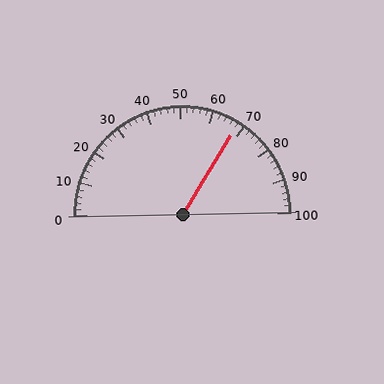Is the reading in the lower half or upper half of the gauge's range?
The reading is in the upper half of the range (0 to 100).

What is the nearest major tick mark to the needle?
The nearest major tick mark is 70.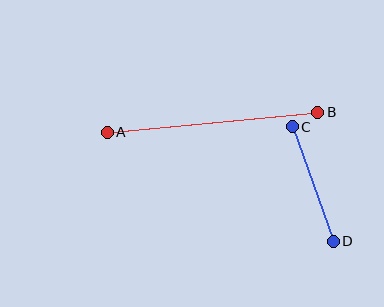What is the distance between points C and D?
The distance is approximately 122 pixels.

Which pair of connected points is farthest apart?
Points A and B are farthest apart.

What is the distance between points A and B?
The distance is approximately 211 pixels.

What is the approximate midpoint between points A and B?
The midpoint is at approximately (213, 122) pixels.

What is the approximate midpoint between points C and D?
The midpoint is at approximately (313, 184) pixels.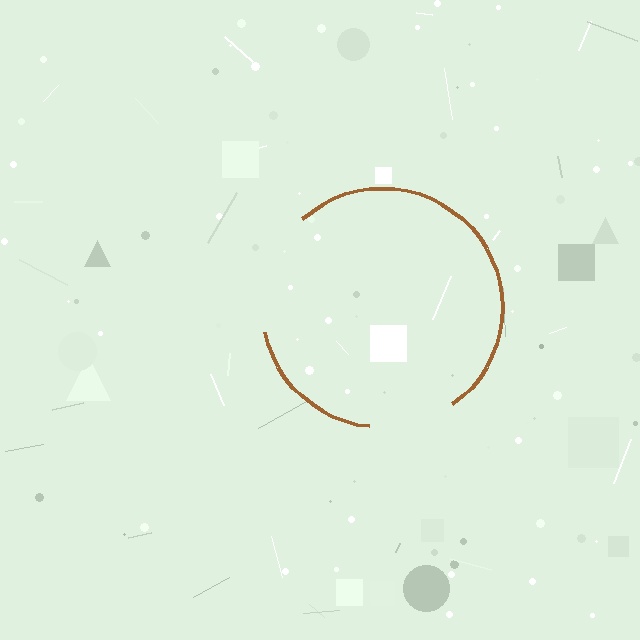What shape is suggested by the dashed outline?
The dashed outline suggests a circle.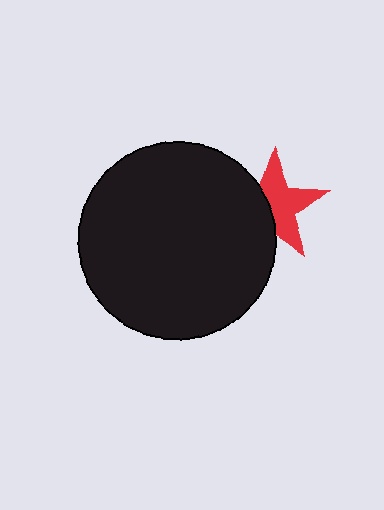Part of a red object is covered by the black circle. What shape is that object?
It is a star.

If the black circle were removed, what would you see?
You would see the complete red star.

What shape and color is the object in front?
The object in front is a black circle.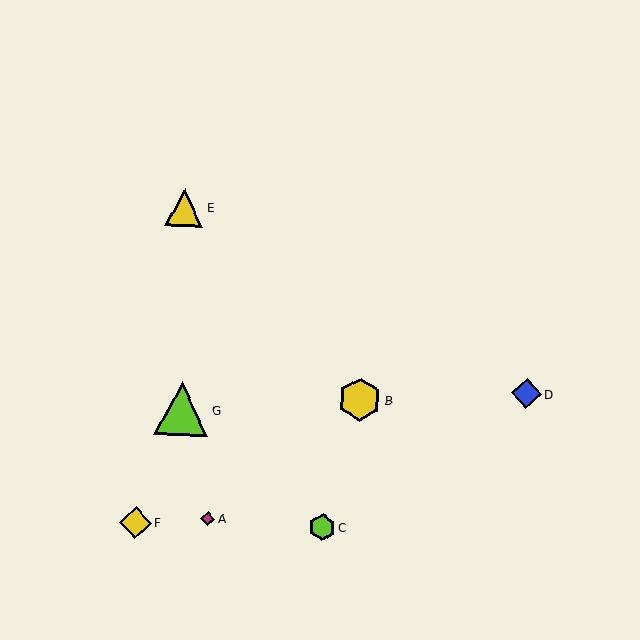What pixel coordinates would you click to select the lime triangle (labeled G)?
Click at (181, 409) to select the lime triangle G.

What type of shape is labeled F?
Shape F is a yellow diamond.